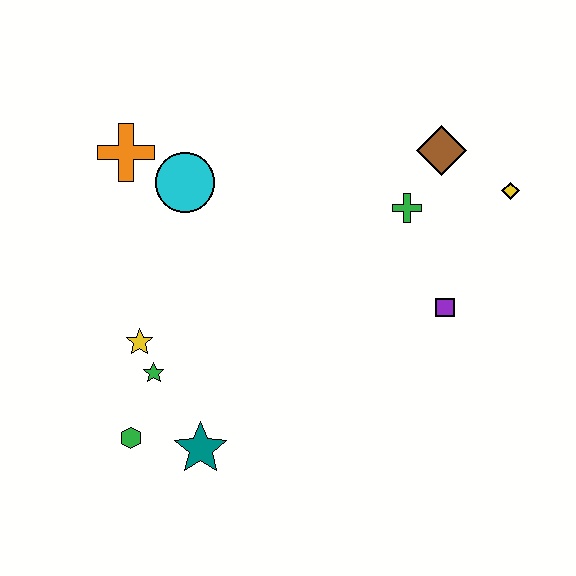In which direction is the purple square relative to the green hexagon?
The purple square is to the right of the green hexagon.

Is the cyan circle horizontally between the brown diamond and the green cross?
No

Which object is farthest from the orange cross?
The yellow diamond is farthest from the orange cross.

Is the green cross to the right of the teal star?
Yes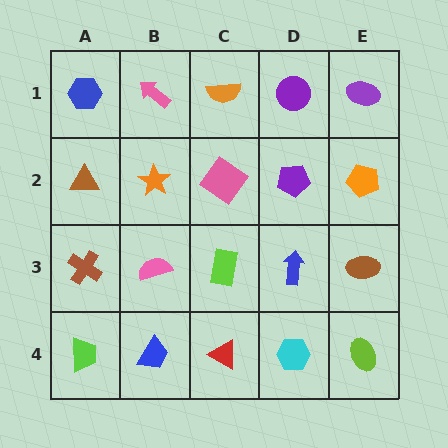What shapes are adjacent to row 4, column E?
A brown ellipse (row 3, column E), a cyan hexagon (row 4, column D).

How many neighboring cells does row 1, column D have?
3.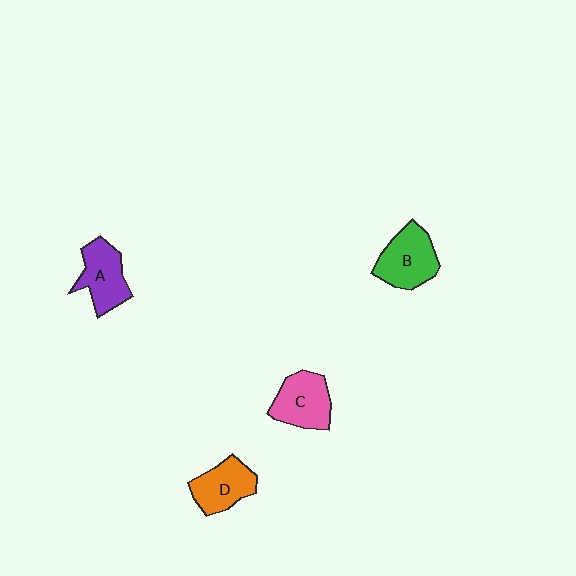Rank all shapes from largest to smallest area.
From largest to smallest: B (green), C (pink), A (purple), D (orange).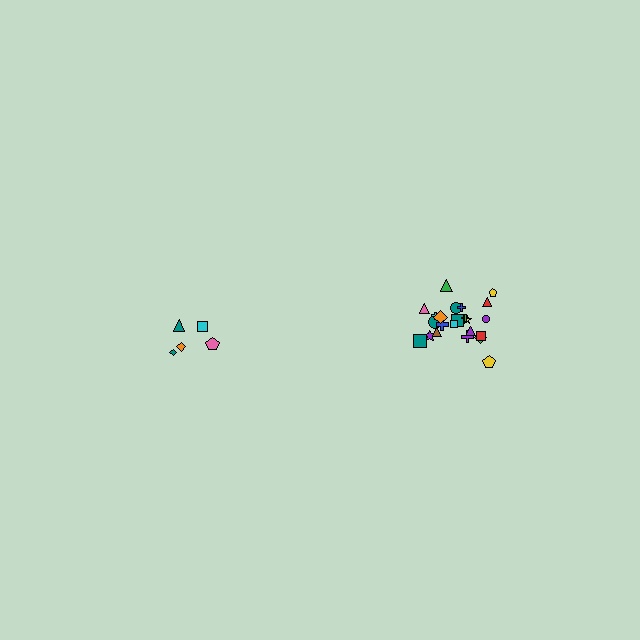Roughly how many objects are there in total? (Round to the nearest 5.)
Roughly 30 objects in total.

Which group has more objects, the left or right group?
The right group.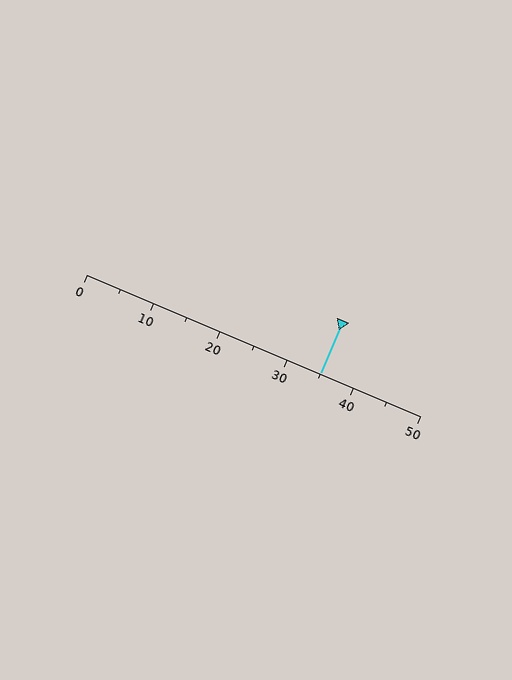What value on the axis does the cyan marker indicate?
The marker indicates approximately 35.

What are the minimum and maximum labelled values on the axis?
The axis runs from 0 to 50.